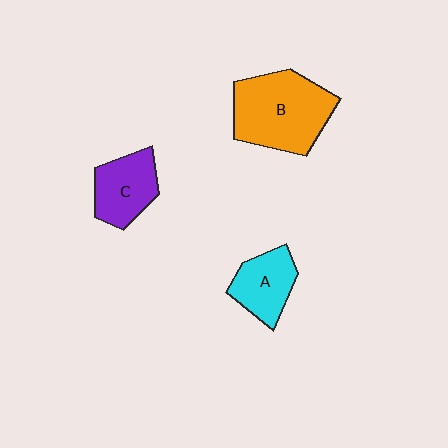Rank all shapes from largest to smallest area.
From largest to smallest: B (orange), C (purple), A (cyan).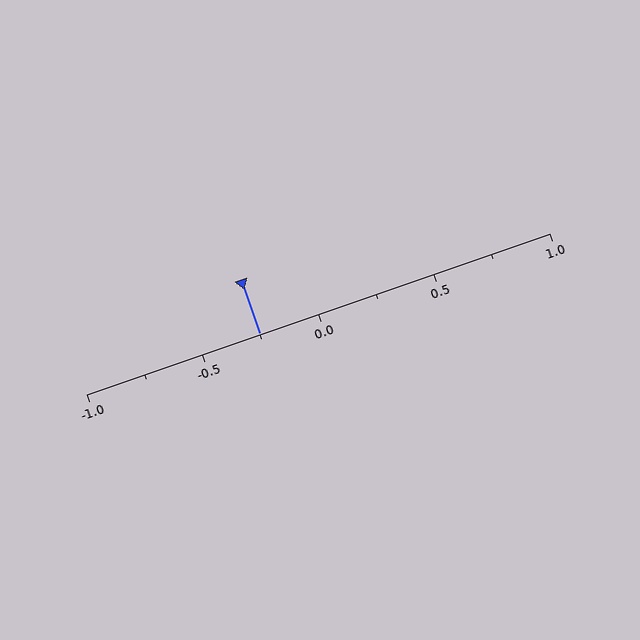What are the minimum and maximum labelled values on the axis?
The axis runs from -1.0 to 1.0.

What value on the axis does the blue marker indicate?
The marker indicates approximately -0.25.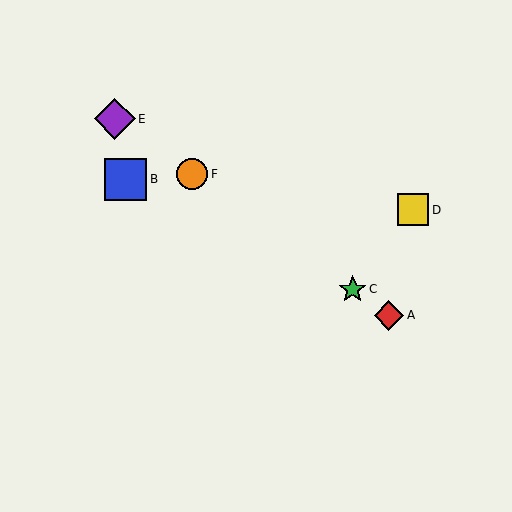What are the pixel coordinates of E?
Object E is at (115, 119).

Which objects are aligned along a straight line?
Objects A, C, E, F are aligned along a straight line.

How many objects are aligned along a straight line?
4 objects (A, C, E, F) are aligned along a straight line.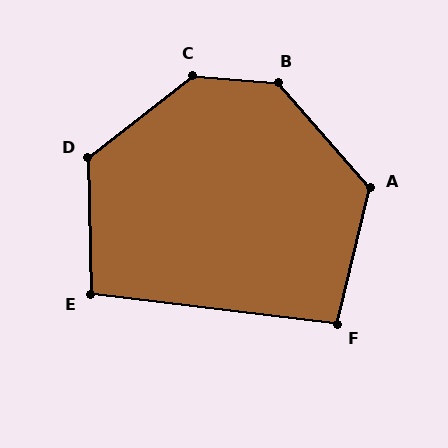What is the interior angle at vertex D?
Approximately 127 degrees (obtuse).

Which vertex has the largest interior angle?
C, at approximately 137 degrees.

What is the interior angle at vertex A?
Approximately 125 degrees (obtuse).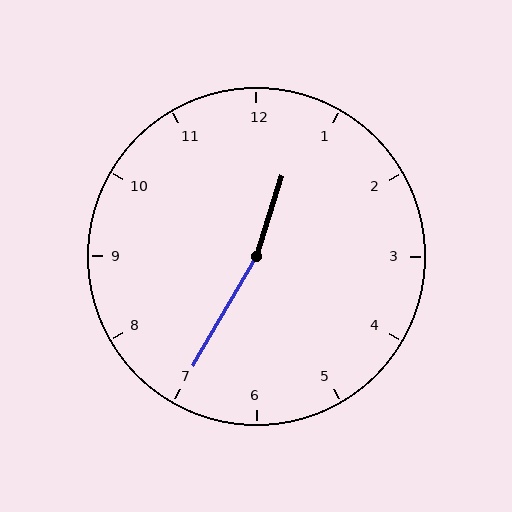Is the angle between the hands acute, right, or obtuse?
It is obtuse.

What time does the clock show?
12:35.